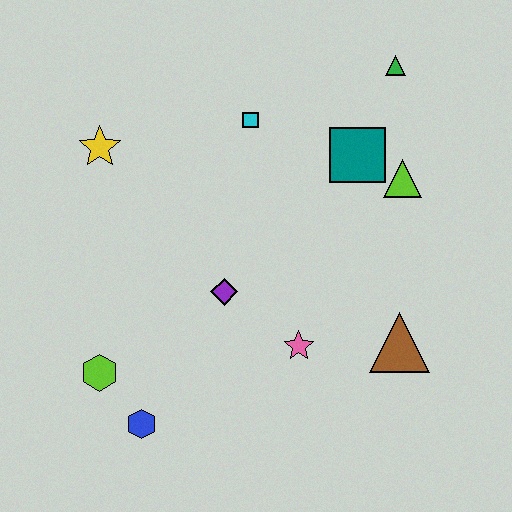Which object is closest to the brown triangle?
The pink star is closest to the brown triangle.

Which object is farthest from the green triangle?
The blue hexagon is farthest from the green triangle.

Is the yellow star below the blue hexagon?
No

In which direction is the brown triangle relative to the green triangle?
The brown triangle is below the green triangle.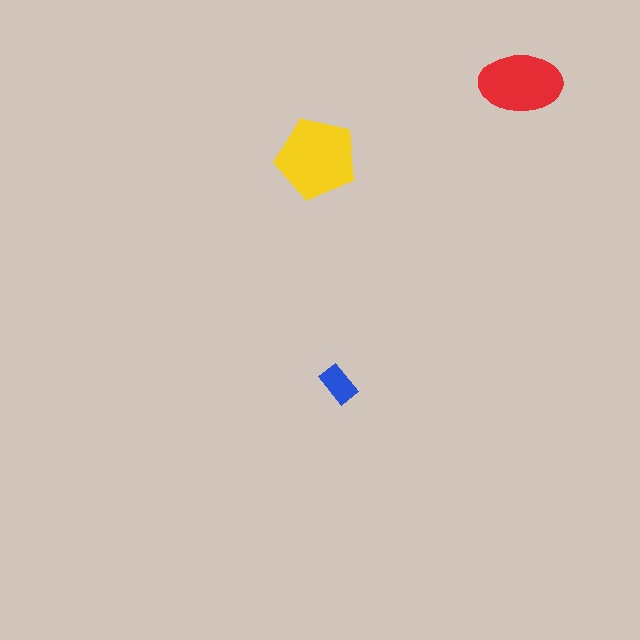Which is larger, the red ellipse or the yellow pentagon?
The yellow pentagon.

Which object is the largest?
The yellow pentagon.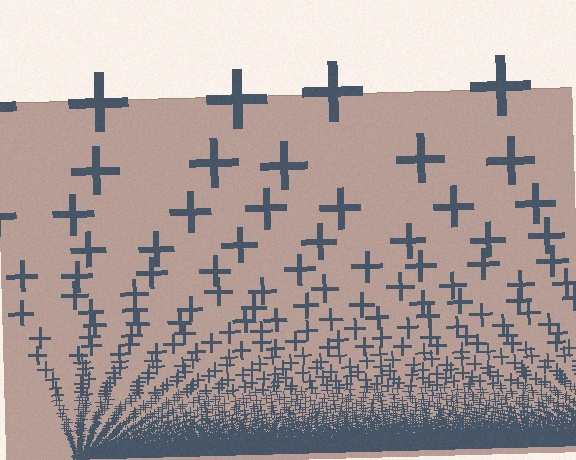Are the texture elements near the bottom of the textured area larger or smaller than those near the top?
Smaller. The gradient is inverted — elements near the bottom are smaller and denser.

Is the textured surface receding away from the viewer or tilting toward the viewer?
The surface appears to tilt toward the viewer. Texture elements get larger and sparser toward the top.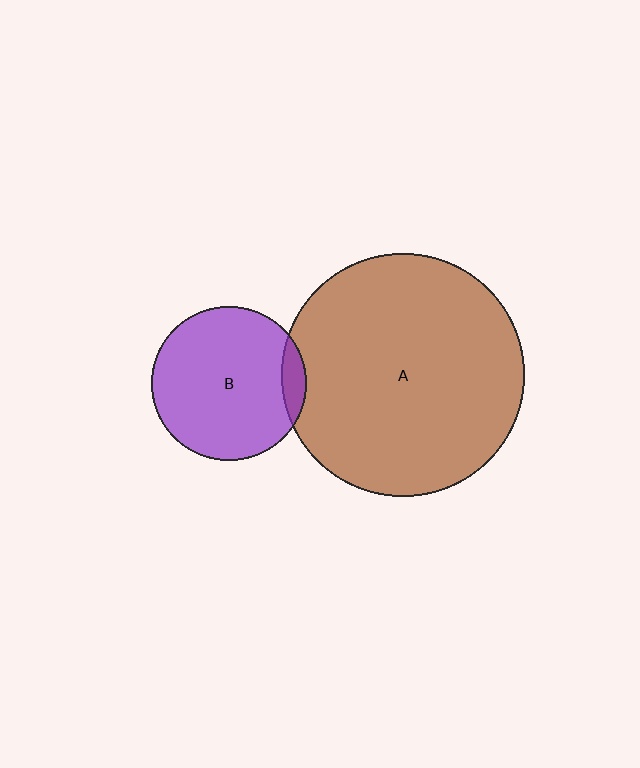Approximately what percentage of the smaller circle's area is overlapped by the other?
Approximately 10%.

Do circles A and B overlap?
Yes.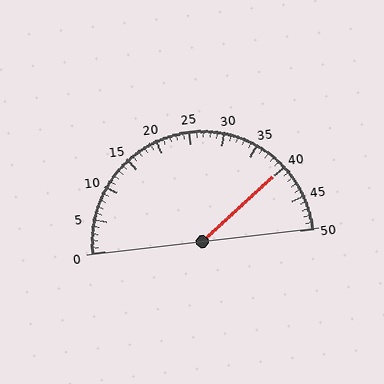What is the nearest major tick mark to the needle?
The nearest major tick mark is 40.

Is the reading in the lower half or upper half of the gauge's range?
The reading is in the upper half of the range (0 to 50).